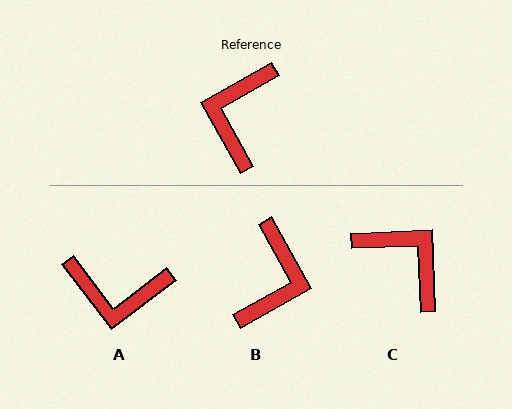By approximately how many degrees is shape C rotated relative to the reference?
Approximately 117 degrees clockwise.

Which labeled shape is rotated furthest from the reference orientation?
B, about 180 degrees away.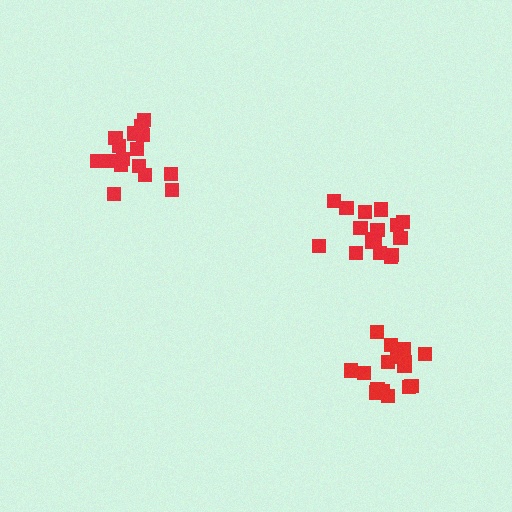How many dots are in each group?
Group 1: 16 dots, Group 2: 16 dots, Group 3: 16 dots (48 total).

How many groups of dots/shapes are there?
There are 3 groups.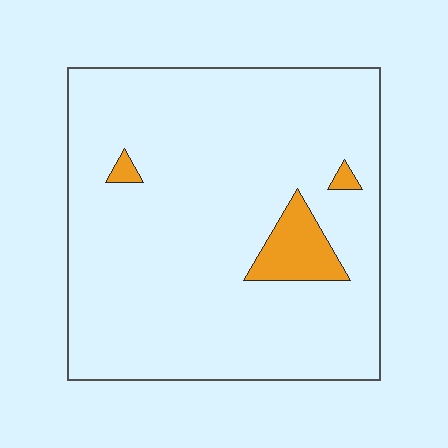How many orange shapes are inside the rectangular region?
3.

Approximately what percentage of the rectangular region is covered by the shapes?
Approximately 5%.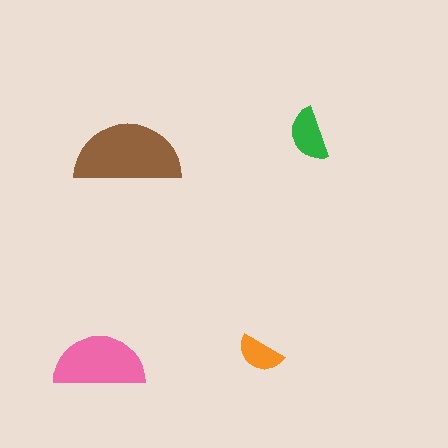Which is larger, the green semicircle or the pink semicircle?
The pink one.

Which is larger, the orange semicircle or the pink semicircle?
The pink one.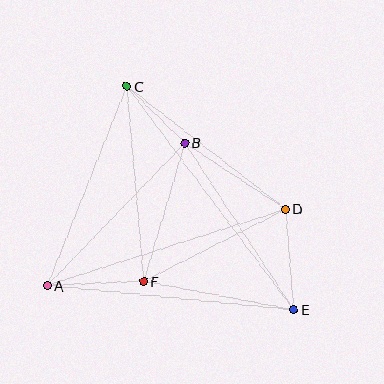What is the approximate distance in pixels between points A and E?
The distance between A and E is approximately 248 pixels.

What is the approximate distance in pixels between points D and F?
The distance between D and F is approximately 159 pixels.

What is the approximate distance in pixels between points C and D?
The distance between C and D is approximately 201 pixels.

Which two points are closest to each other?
Points B and C are closest to each other.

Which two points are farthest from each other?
Points C and E are farthest from each other.